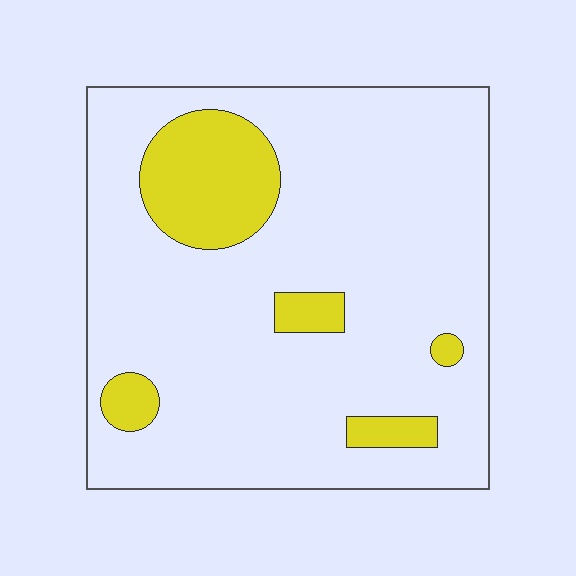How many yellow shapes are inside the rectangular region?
5.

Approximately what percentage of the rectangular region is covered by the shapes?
Approximately 15%.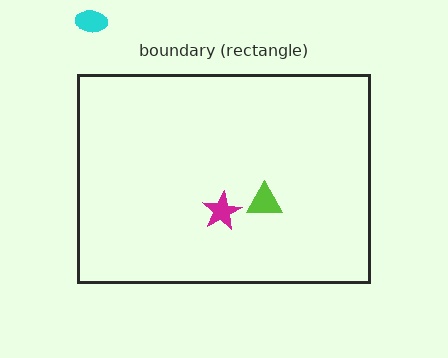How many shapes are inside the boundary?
2 inside, 1 outside.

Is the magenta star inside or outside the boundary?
Inside.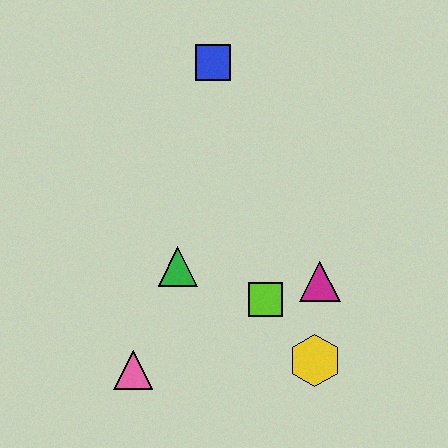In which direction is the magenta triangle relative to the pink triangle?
The magenta triangle is to the right of the pink triangle.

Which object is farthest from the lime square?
The blue square is farthest from the lime square.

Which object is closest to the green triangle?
The lime square is closest to the green triangle.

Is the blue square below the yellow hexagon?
No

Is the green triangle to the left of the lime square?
Yes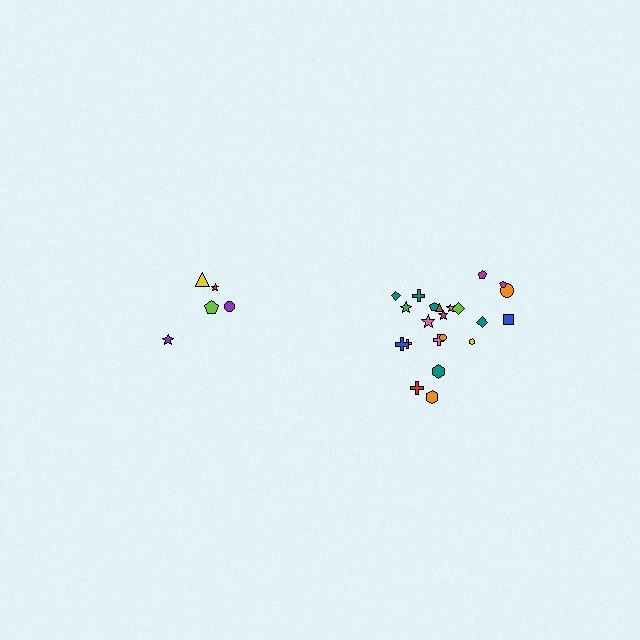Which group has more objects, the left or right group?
The right group.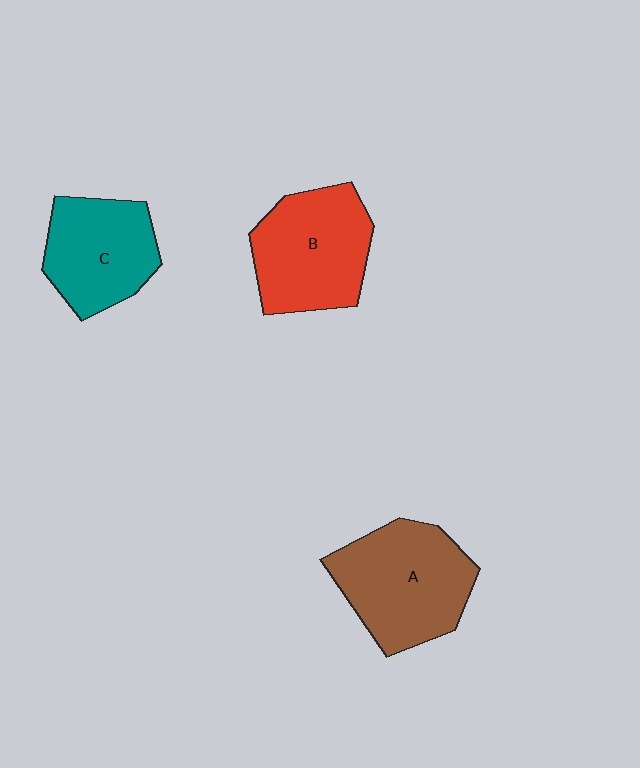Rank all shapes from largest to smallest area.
From largest to smallest: A (brown), B (red), C (teal).